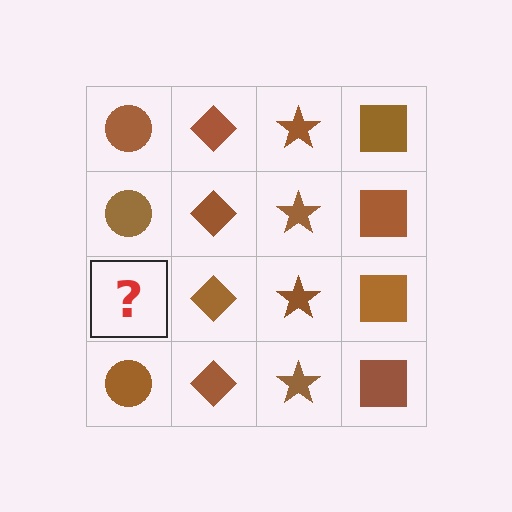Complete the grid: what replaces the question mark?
The question mark should be replaced with a brown circle.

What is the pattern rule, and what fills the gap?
The rule is that each column has a consistent shape. The gap should be filled with a brown circle.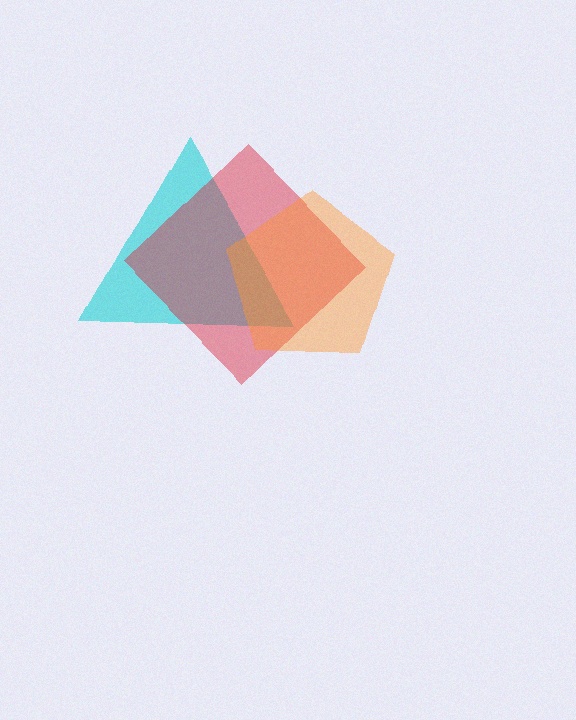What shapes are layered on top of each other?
The layered shapes are: a cyan triangle, a red diamond, an orange pentagon.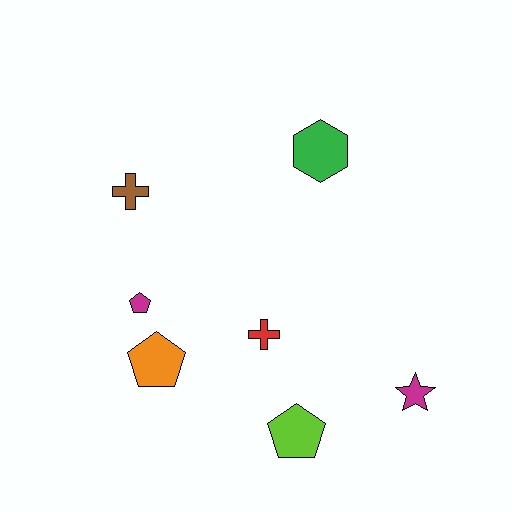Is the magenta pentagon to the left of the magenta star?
Yes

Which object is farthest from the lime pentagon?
The brown cross is farthest from the lime pentagon.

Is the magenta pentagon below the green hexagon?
Yes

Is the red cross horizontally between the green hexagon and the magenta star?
No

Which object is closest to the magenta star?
The lime pentagon is closest to the magenta star.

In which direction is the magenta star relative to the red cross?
The magenta star is to the right of the red cross.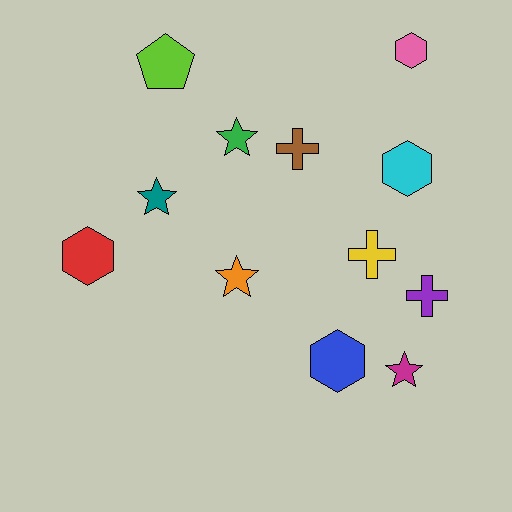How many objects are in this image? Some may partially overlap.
There are 12 objects.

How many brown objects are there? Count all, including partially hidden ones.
There is 1 brown object.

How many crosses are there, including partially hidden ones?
There are 3 crosses.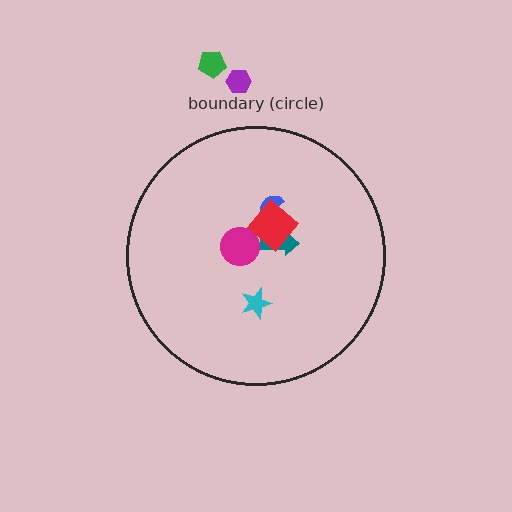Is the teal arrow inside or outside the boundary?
Inside.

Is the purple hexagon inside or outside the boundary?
Outside.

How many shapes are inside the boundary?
5 inside, 2 outside.